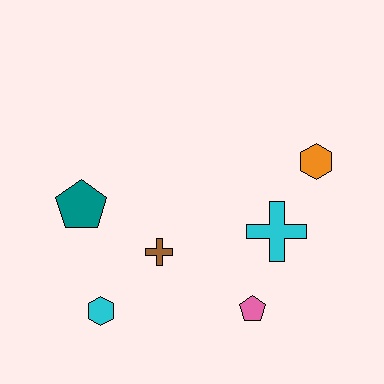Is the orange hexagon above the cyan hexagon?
Yes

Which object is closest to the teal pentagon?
The brown cross is closest to the teal pentagon.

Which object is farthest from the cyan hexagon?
The orange hexagon is farthest from the cyan hexagon.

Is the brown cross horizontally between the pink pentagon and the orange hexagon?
No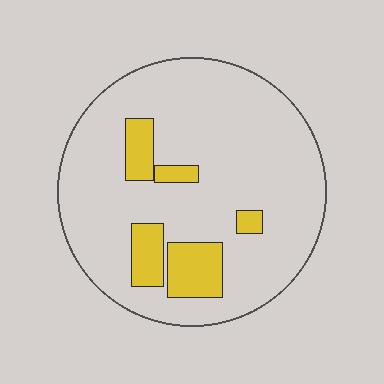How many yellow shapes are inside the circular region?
5.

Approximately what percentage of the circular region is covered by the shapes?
Approximately 15%.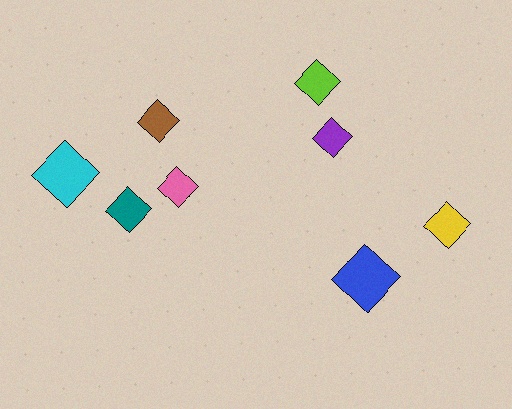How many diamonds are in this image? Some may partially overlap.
There are 8 diamonds.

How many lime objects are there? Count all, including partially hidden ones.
There is 1 lime object.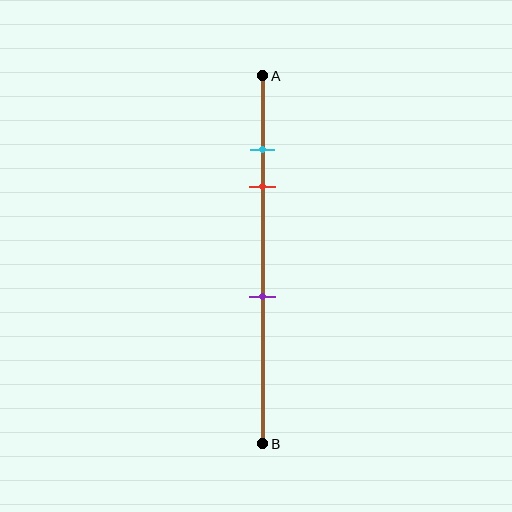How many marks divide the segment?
There are 3 marks dividing the segment.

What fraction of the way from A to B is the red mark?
The red mark is approximately 30% (0.3) of the way from A to B.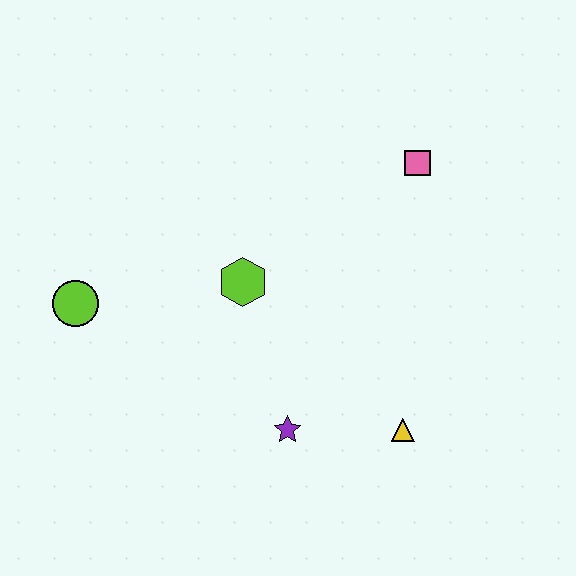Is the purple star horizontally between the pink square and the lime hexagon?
Yes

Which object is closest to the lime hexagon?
The purple star is closest to the lime hexagon.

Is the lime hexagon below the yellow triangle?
No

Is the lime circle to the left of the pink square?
Yes